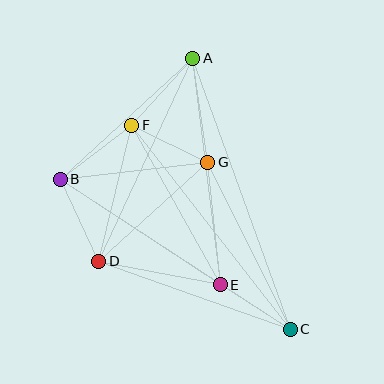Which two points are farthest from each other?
Points A and C are farthest from each other.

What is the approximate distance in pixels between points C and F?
The distance between C and F is approximately 258 pixels.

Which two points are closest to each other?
Points C and E are closest to each other.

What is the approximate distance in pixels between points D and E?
The distance between D and E is approximately 124 pixels.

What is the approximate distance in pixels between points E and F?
The distance between E and F is approximately 183 pixels.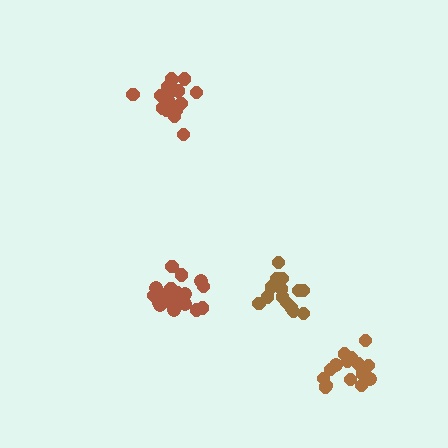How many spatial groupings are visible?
There are 4 spatial groupings.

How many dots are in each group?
Group 1: 19 dots, Group 2: 20 dots, Group 3: 16 dots, Group 4: 14 dots (69 total).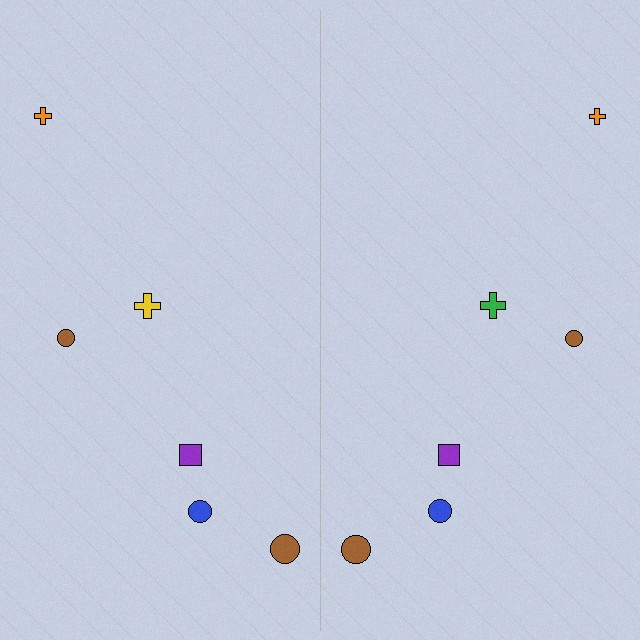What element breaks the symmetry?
The green cross on the right side breaks the symmetry — its mirror counterpart is yellow.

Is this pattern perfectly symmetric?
No, the pattern is not perfectly symmetric. The green cross on the right side breaks the symmetry — its mirror counterpart is yellow.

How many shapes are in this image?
There are 12 shapes in this image.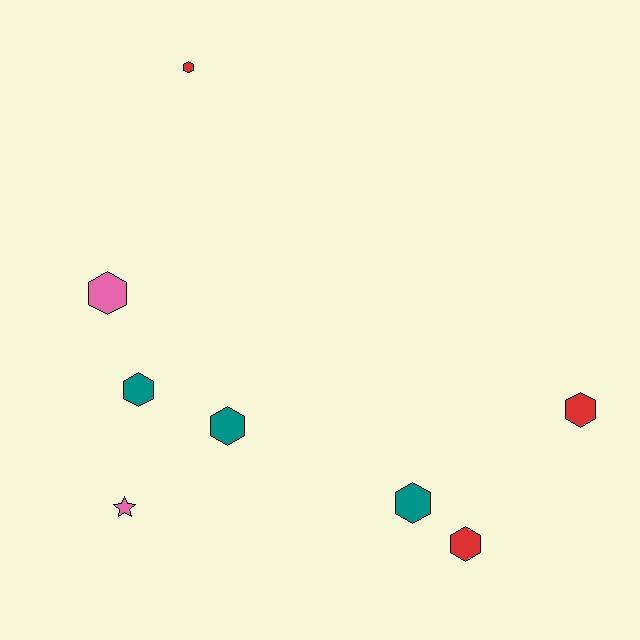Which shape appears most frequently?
Hexagon, with 7 objects.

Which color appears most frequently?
Red, with 3 objects.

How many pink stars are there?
There is 1 pink star.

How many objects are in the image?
There are 8 objects.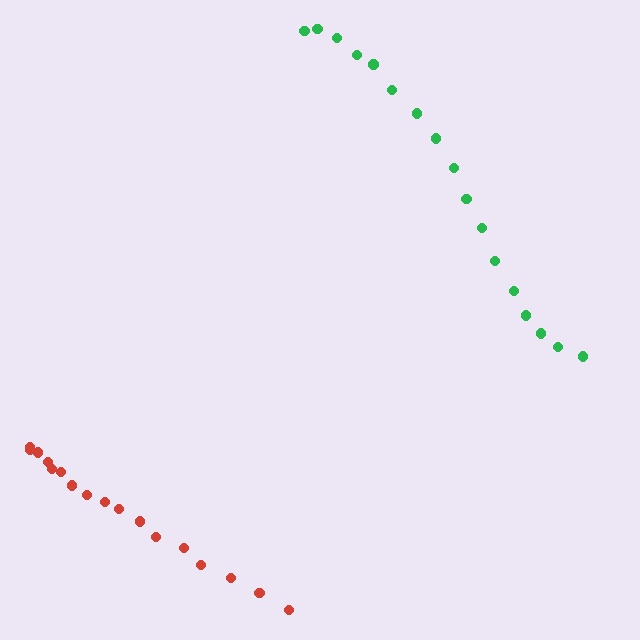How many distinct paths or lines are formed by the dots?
There are 2 distinct paths.